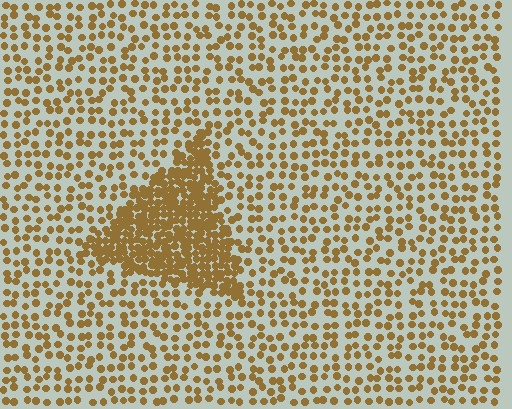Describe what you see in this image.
The image contains small brown elements arranged at two different densities. A triangle-shaped region is visible where the elements are more densely packed than the surrounding area.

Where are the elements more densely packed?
The elements are more densely packed inside the triangle boundary.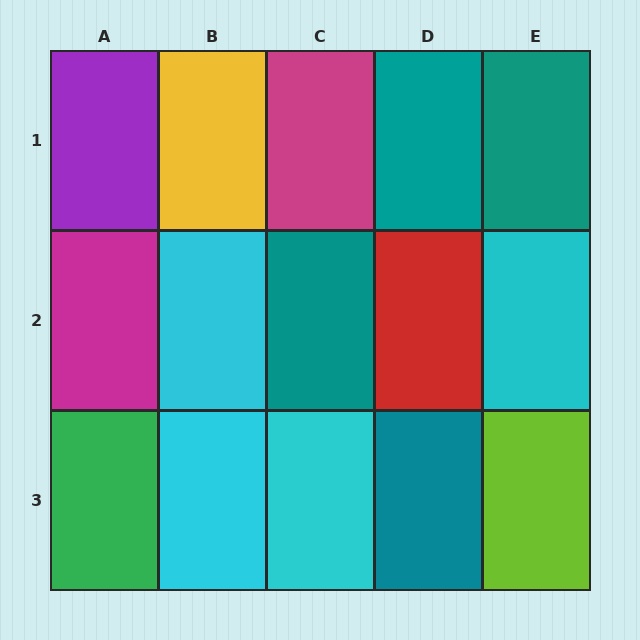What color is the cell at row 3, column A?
Green.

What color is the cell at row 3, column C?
Cyan.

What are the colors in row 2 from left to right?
Magenta, cyan, teal, red, cyan.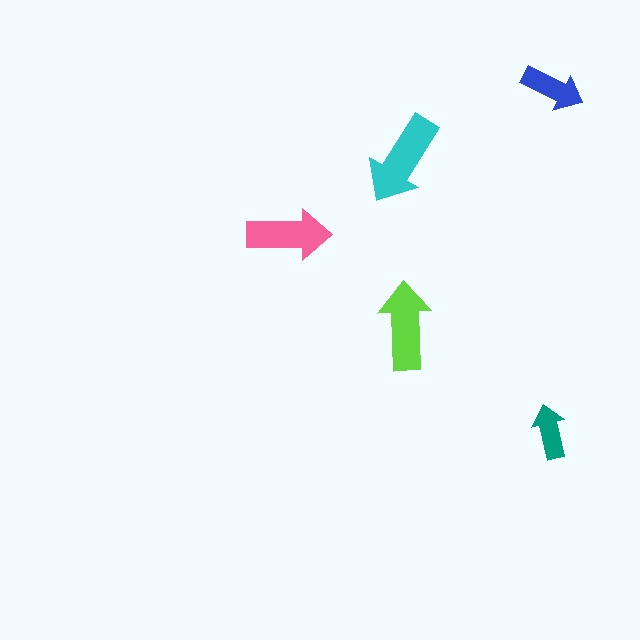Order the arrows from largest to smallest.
the cyan one, the lime one, the pink one, the blue one, the teal one.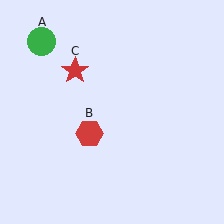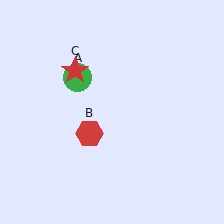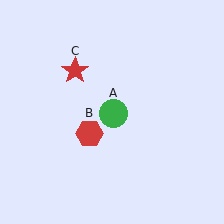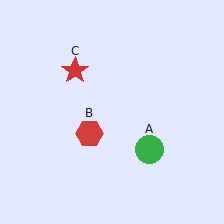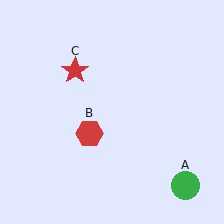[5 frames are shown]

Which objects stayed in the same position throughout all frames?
Red hexagon (object B) and red star (object C) remained stationary.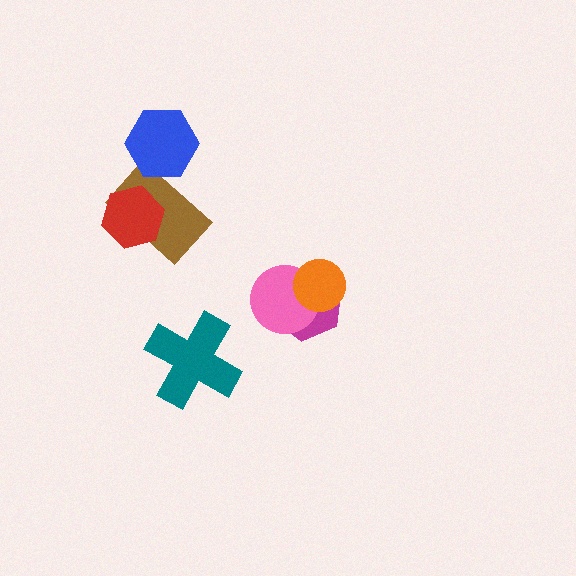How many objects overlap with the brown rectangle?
2 objects overlap with the brown rectangle.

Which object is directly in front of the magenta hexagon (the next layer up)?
The pink circle is directly in front of the magenta hexagon.